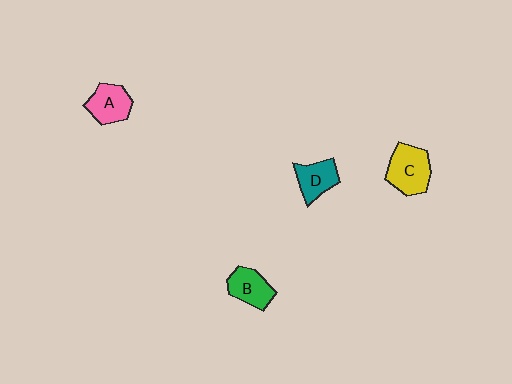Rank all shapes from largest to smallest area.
From largest to smallest: C (yellow), A (pink), B (green), D (teal).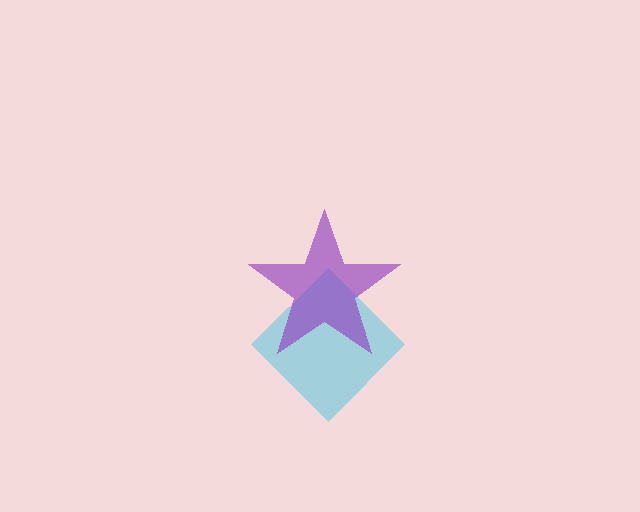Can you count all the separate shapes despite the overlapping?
Yes, there are 2 separate shapes.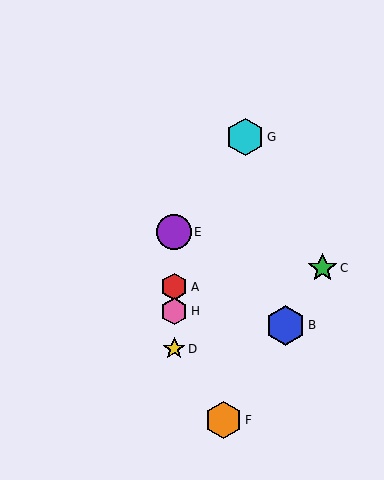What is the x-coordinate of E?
Object E is at x≈174.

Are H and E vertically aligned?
Yes, both are at x≈174.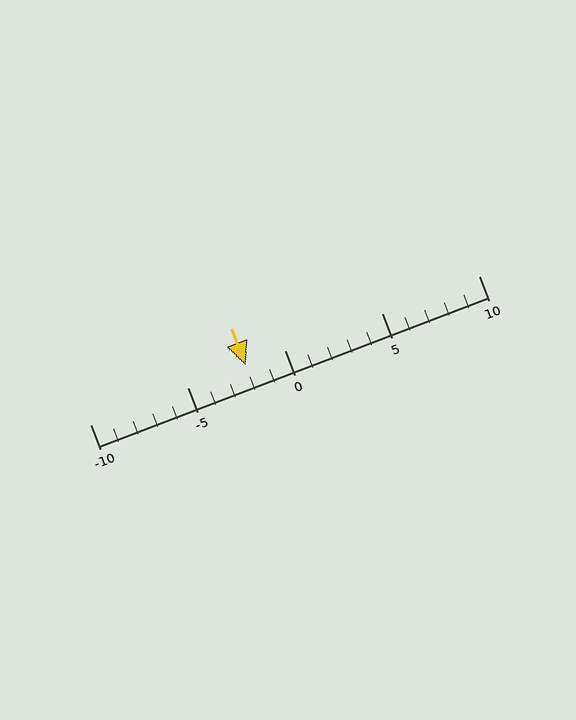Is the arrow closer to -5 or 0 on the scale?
The arrow is closer to 0.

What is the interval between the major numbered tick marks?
The major tick marks are spaced 5 units apart.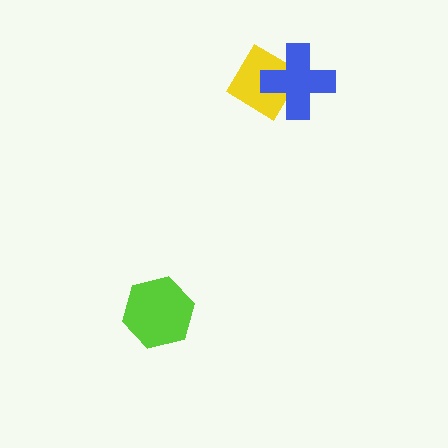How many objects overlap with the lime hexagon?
0 objects overlap with the lime hexagon.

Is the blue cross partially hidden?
No, no other shape covers it.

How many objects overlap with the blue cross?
1 object overlaps with the blue cross.